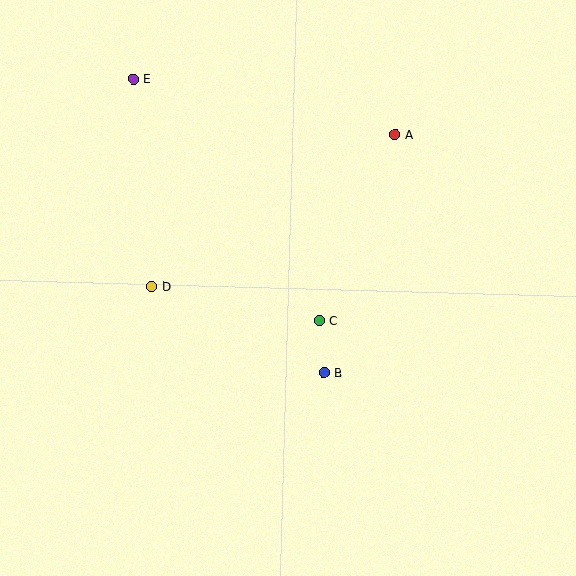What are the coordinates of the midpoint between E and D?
The midpoint between E and D is at (142, 183).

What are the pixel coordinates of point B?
Point B is at (324, 373).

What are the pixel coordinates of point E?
Point E is at (133, 79).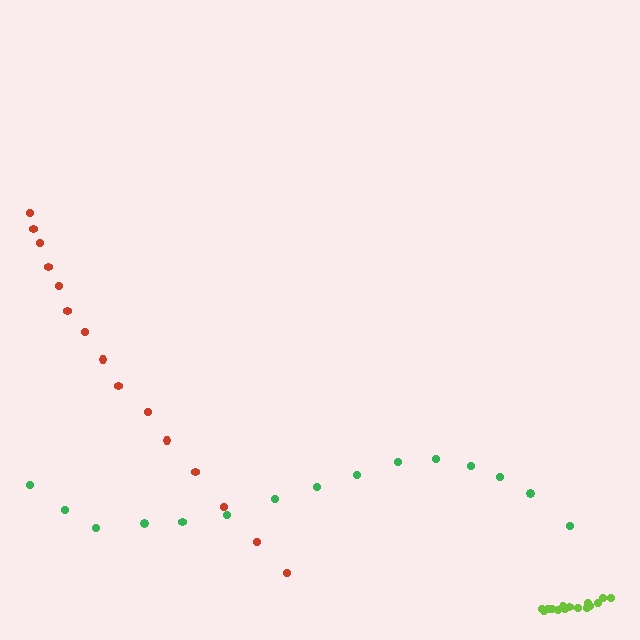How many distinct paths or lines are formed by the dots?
There are 3 distinct paths.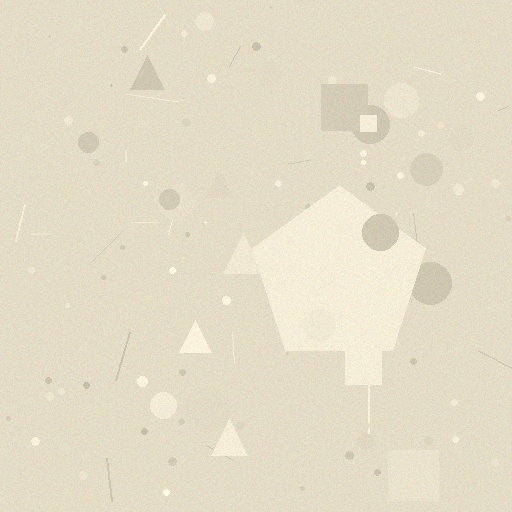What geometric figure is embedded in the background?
A pentagon is embedded in the background.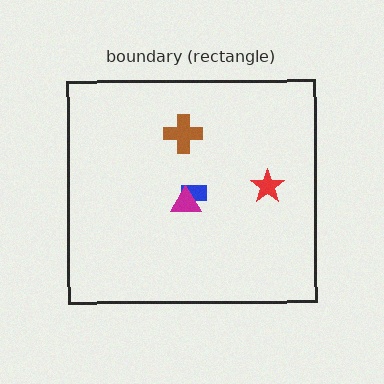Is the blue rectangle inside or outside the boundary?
Inside.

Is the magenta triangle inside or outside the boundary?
Inside.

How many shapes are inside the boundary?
4 inside, 0 outside.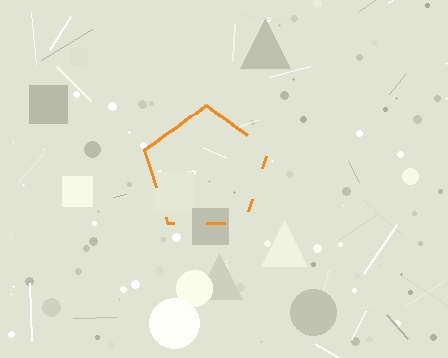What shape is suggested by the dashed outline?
The dashed outline suggests a pentagon.